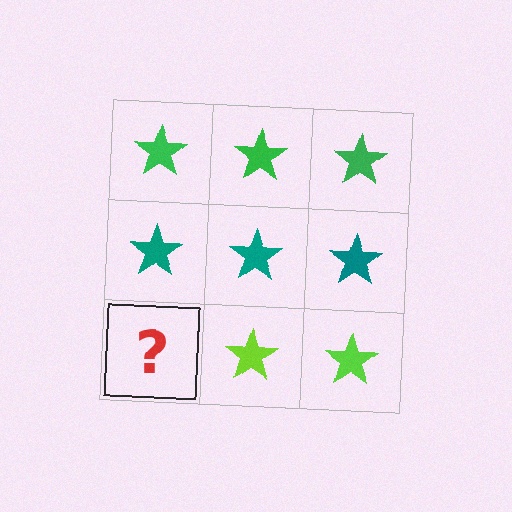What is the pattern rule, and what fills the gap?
The rule is that each row has a consistent color. The gap should be filled with a lime star.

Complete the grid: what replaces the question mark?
The question mark should be replaced with a lime star.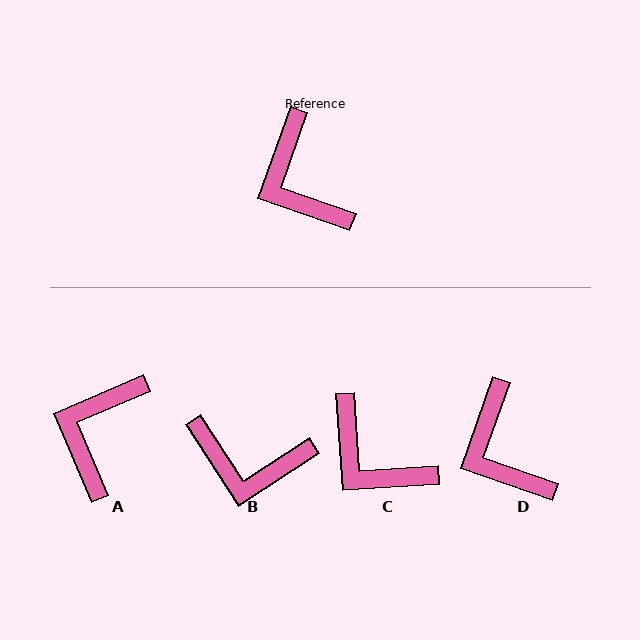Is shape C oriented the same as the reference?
No, it is off by about 23 degrees.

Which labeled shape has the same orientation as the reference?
D.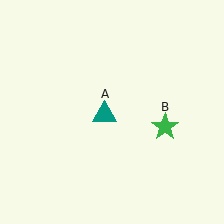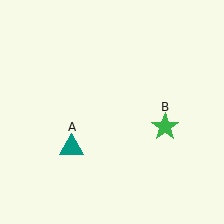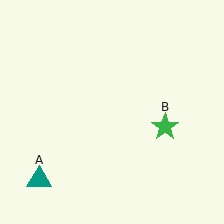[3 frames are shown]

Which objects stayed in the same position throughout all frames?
Green star (object B) remained stationary.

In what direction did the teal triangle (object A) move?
The teal triangle (object A) moved down and to the left.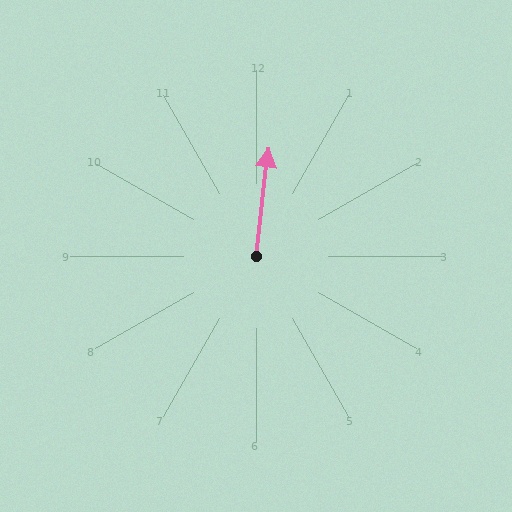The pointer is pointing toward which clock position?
Roughly 12 o'clock.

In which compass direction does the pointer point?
North.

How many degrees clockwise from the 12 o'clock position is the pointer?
Approximately 6 degrees.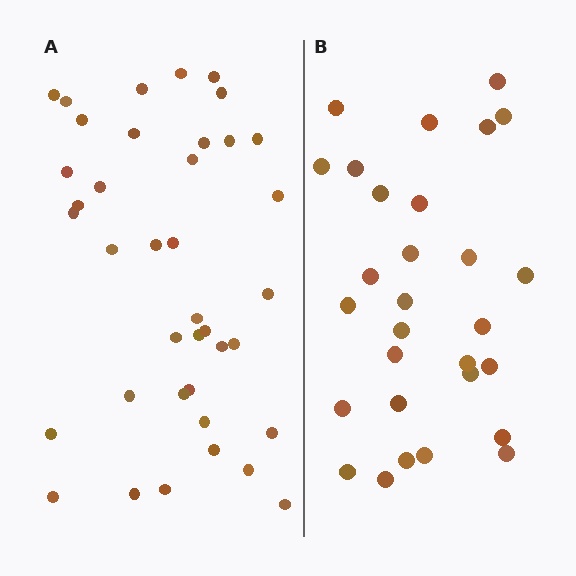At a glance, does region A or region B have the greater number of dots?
Region A (the left region) has more dots.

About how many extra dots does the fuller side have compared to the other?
Region A has roughly 10 or so more dots than region B.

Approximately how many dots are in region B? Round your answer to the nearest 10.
About 30 dots. (The exact count is 29, which rounds to 30.)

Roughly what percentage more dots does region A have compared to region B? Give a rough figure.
About 35% more.